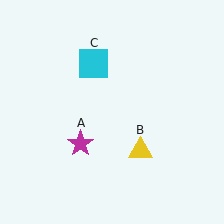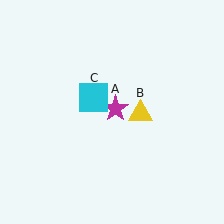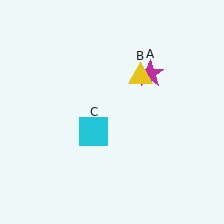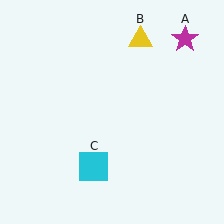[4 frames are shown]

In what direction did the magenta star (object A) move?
The magenta star (object A) moved up and to the right.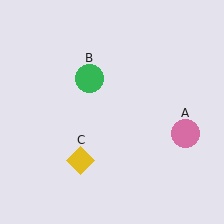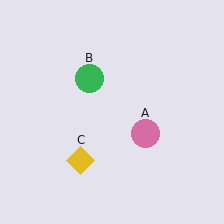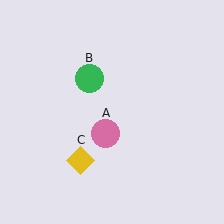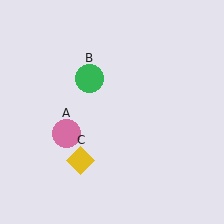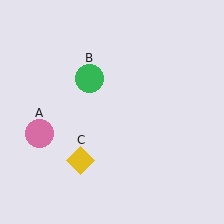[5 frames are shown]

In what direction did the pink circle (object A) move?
The pink circle (object A) moved left.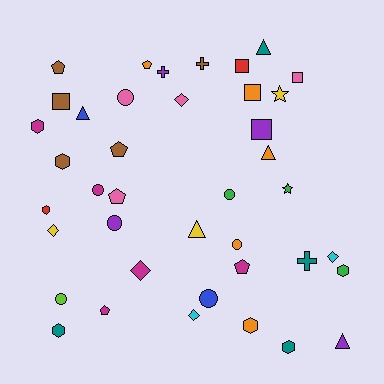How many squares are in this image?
There are 5 squares.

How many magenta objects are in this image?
There are 5 magenta objects.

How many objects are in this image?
There are 40 objects.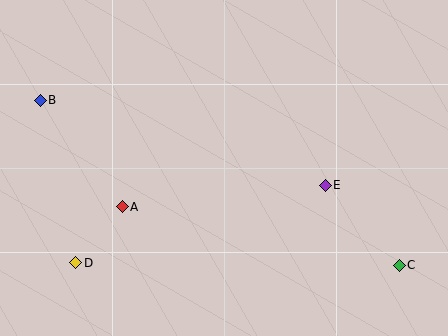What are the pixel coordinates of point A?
Point A is at (122, 207).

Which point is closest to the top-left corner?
Point B is closest to the top-left corner.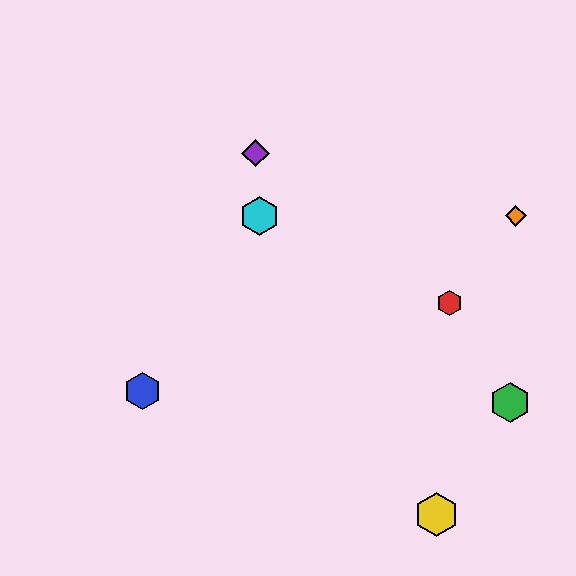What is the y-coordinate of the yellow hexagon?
The yellow hexagon is at y≈514.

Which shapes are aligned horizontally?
The orange diamond, the cyan hexagon are aligned horizontally.